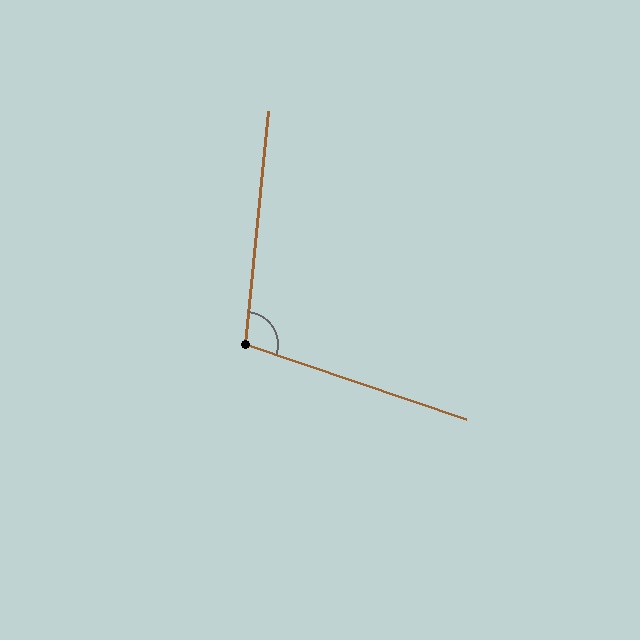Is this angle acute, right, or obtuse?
It is obtuse.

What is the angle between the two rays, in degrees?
Approximately 103 degrees.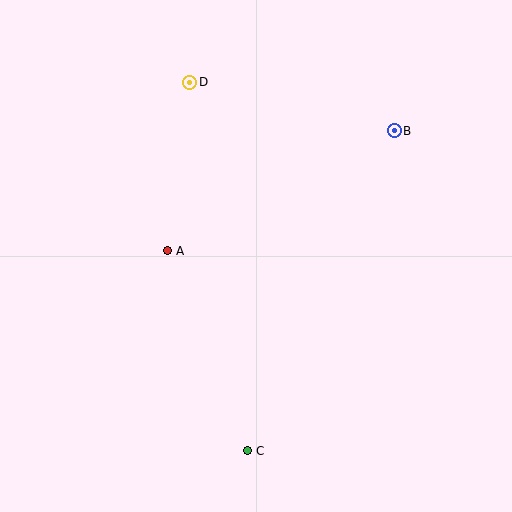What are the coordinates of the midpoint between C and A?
The midpoint between C and A is at (207, 351).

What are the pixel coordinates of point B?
Point B is at (394, 131).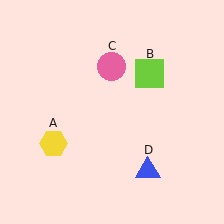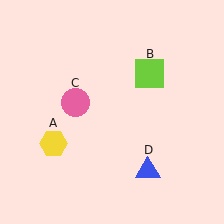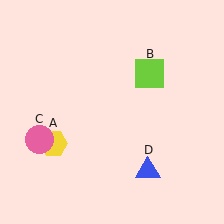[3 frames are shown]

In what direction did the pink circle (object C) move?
The pink circle (object C) moved down and to the left.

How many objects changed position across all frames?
1 object changed position: pink circle (object C).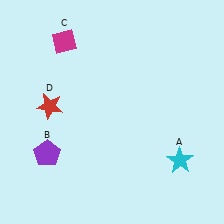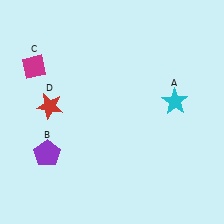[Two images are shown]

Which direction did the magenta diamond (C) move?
The magenta diamond (C) moved left.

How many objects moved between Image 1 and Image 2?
2 objects moved between the two images.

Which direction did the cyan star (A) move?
The cyan star (A) moved up.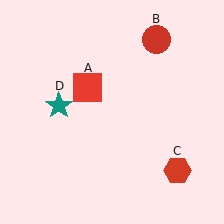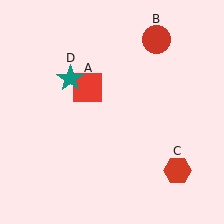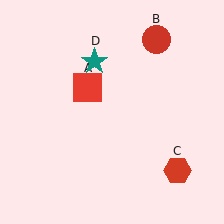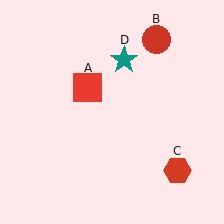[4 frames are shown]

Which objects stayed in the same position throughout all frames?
Red square (object A) and red circle (object B) and red hexagon (object C) remained stationary.